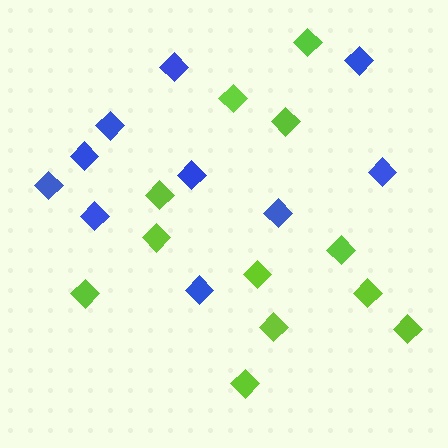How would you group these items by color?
There are 2 groups: one group of blue diamonds (10) and one group of lime diamonds (12).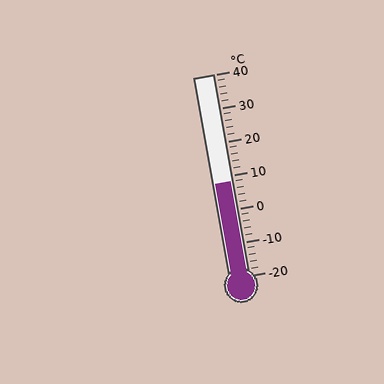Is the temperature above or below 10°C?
The temperature is below 10°C.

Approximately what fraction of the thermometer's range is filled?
The thermometer is filled to approximately 45% of its range.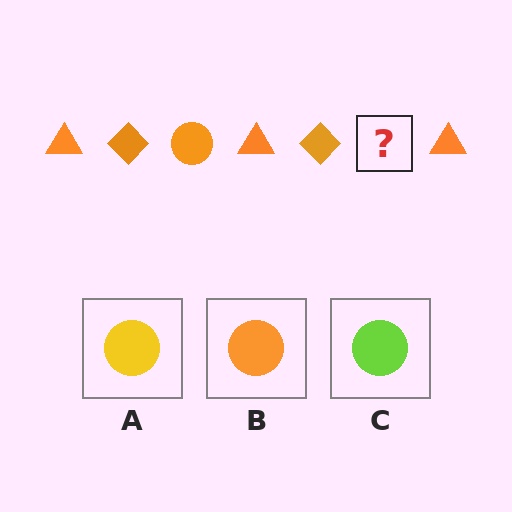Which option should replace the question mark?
Option B.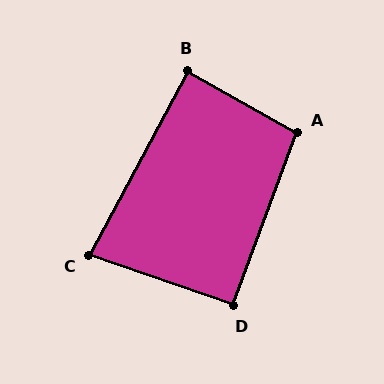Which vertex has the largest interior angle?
A, at approximately 99 degrees.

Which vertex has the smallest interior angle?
C, at approximately 81 degrees.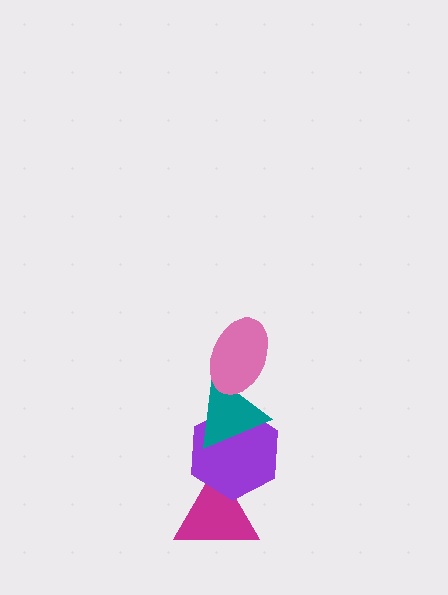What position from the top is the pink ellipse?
The pink ellipse is 1st from the top.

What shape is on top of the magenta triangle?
The purple hexagon is on top of the magenta triangle.